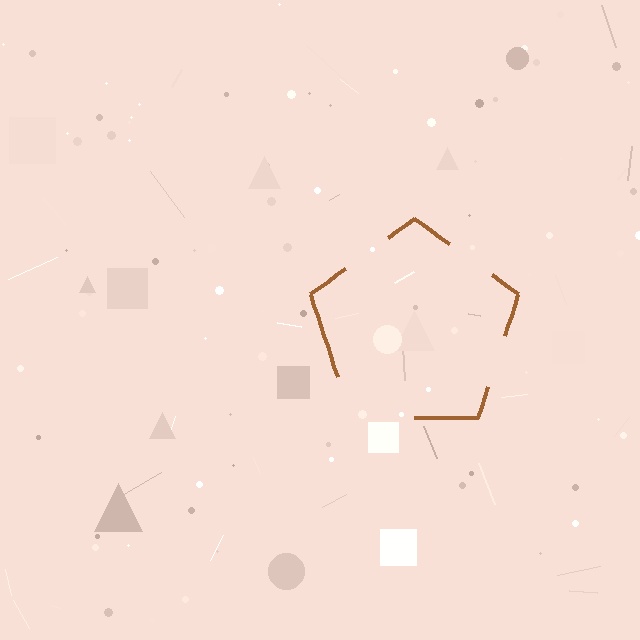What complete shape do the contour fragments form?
The contour fragments form a pentagon.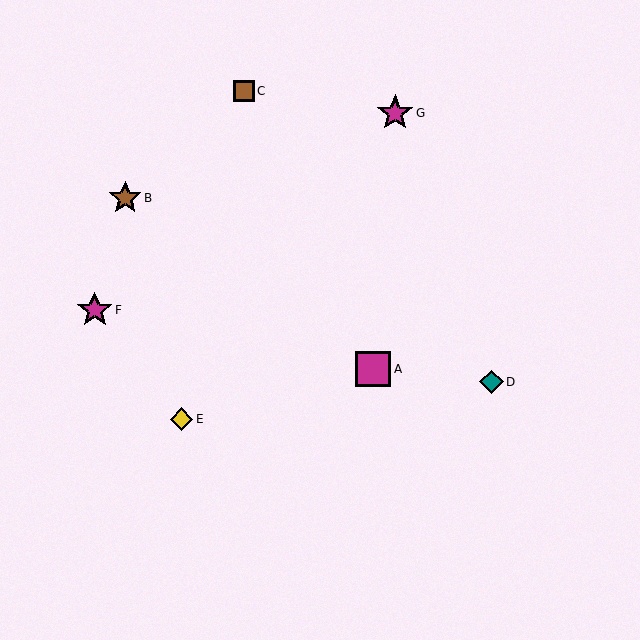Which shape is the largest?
The magenta star (labeled G) is the largest.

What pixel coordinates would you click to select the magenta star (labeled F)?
Click at (95, 310) to select the magenta star F.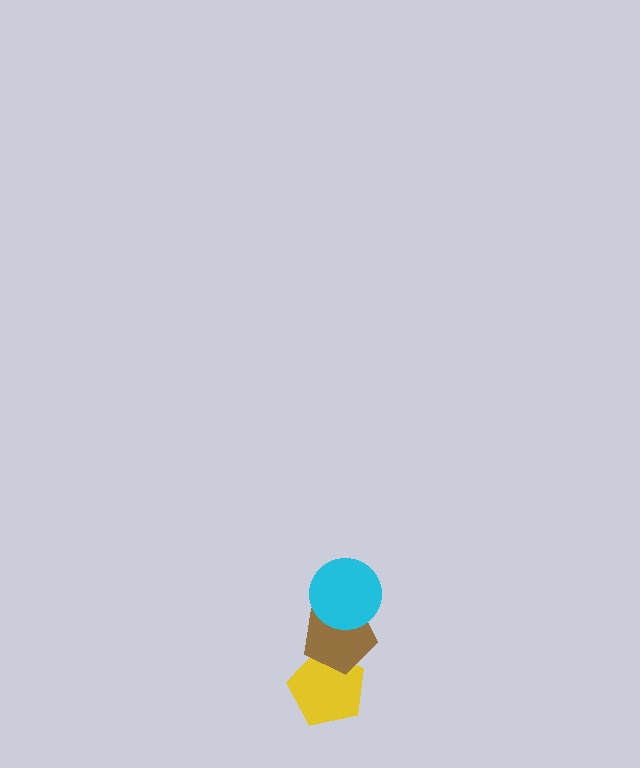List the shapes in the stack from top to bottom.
From top to bottom: the cyan circle, the brown pentagon, the yellow pentagon.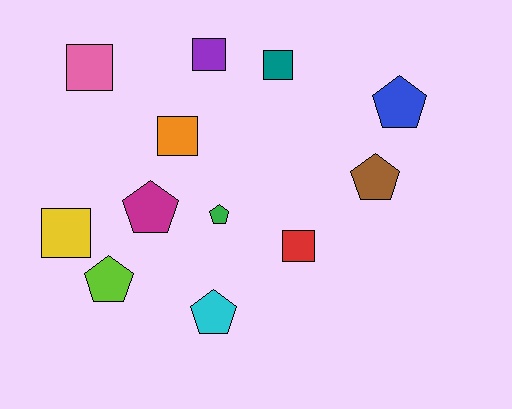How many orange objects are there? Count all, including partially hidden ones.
There is 1 orange object.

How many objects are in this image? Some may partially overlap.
There are 12 objects.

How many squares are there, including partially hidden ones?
There are 6 squares.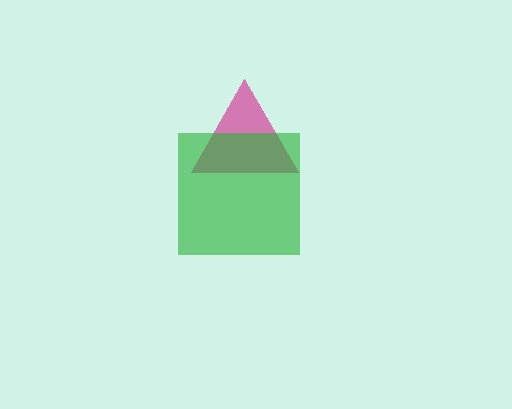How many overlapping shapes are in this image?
There are 2 overlapping shapes in the image.